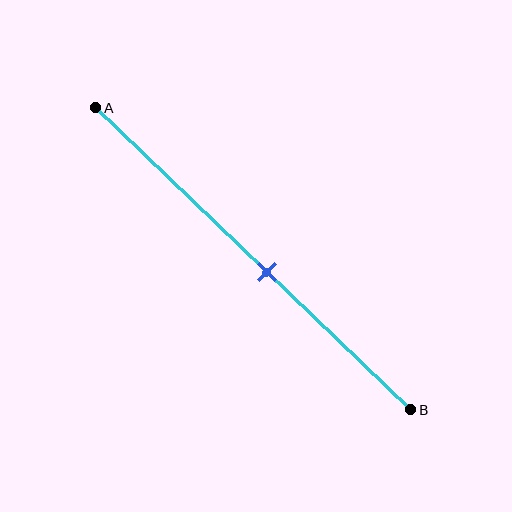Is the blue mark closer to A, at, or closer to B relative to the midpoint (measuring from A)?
The blue mark is closer to point B than the midpoint of segment AB.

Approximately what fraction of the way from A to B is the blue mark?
The blue mark is approximately 55% of the way from A to B.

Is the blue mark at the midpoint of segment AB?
No, the mark is at about 55% from A, not at the 50% midpoint.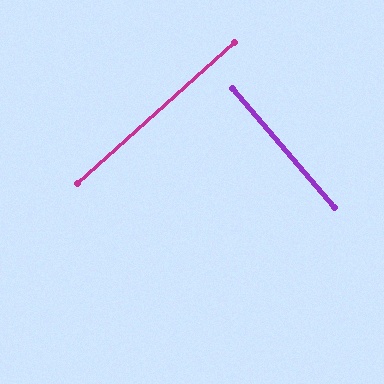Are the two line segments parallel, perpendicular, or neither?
Perpendicular — they meet at approximately 89°.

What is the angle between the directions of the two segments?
Approximately 89 degrees.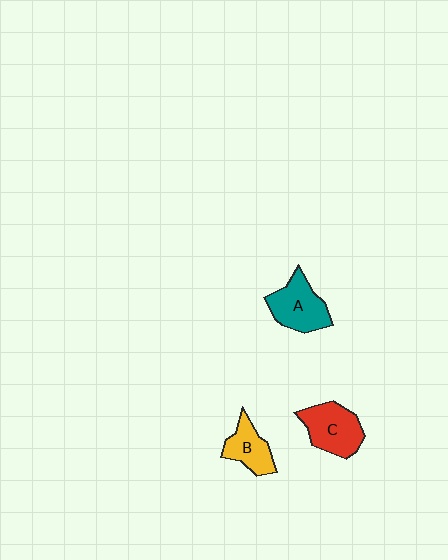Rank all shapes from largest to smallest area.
From largest to smallest: C (red), A (teal), B (yellow).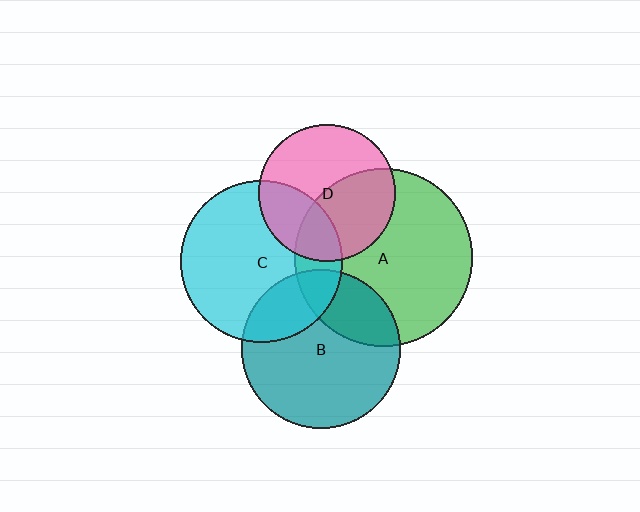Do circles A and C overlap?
Yes.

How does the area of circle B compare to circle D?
Approximately 1.4 times.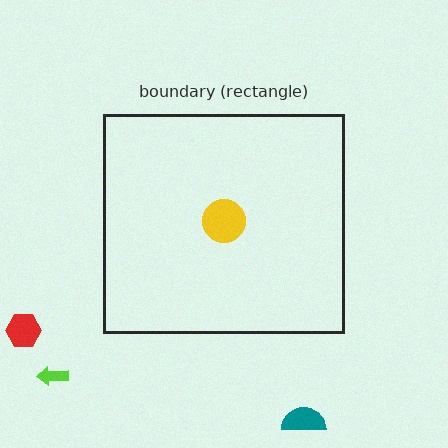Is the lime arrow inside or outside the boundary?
Outside.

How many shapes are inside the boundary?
1 inside, 3 outside.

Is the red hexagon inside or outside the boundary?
Outside.